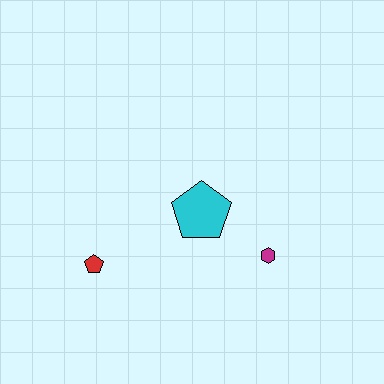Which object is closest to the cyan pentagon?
The magenta hexagon is closest to the cyan pentagon.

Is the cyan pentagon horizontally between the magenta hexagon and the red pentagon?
Yes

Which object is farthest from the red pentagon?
The magenta hexagon is farthest from the red pentagon.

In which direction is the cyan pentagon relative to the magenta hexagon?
The cyan pentagon is to the left of the magenta hexagon.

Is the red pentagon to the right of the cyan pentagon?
No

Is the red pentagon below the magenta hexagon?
Yes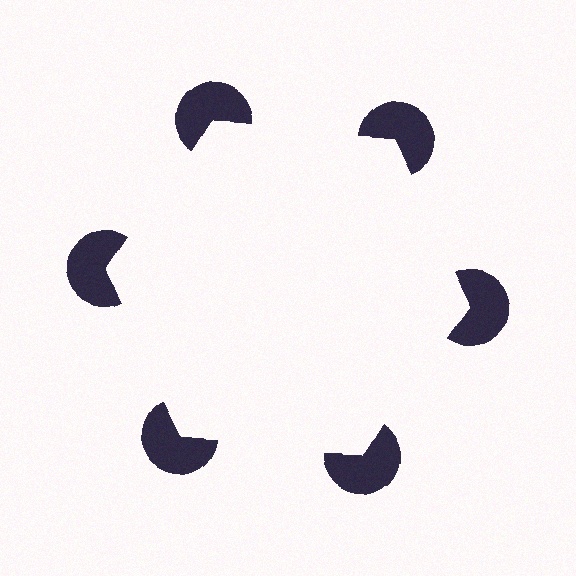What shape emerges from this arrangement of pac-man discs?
An illusory hexagon — its edges are inferred from the aligned wedge cuts in the pac-man discs, not physically drawn.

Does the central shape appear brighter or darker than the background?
It typically appears slightly brighter than the background, even though no actual brightness change is drawn.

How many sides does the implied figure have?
6 sides.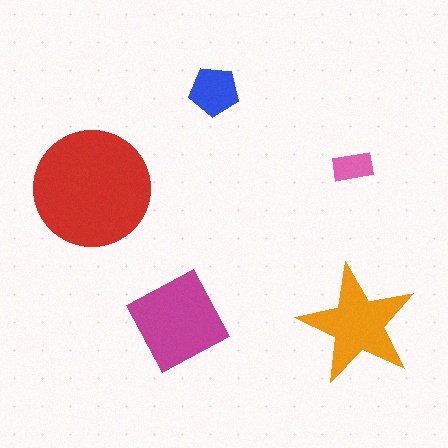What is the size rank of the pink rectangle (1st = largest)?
5th.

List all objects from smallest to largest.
The pink rectangle, the blue pentagon, the orange star, the magenta square, the red circle.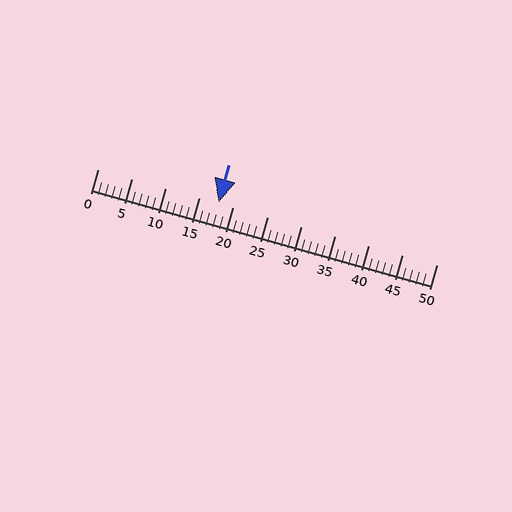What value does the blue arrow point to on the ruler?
The blue arrow points to approximately 18.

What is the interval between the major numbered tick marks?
The major tick marks are spaced 5 units apart.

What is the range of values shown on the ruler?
The ruler shows values from 0 to 50.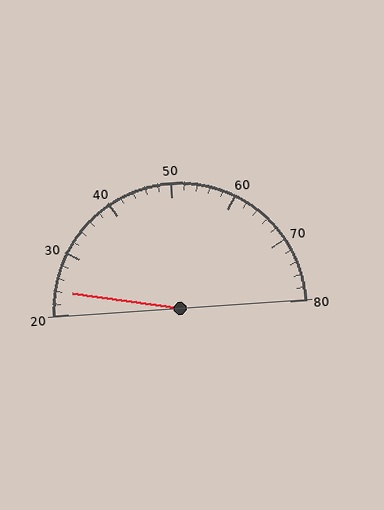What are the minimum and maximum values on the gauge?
The gauge ranges from 20 to 80.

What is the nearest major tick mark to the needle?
The nearest major tick mark is 20.